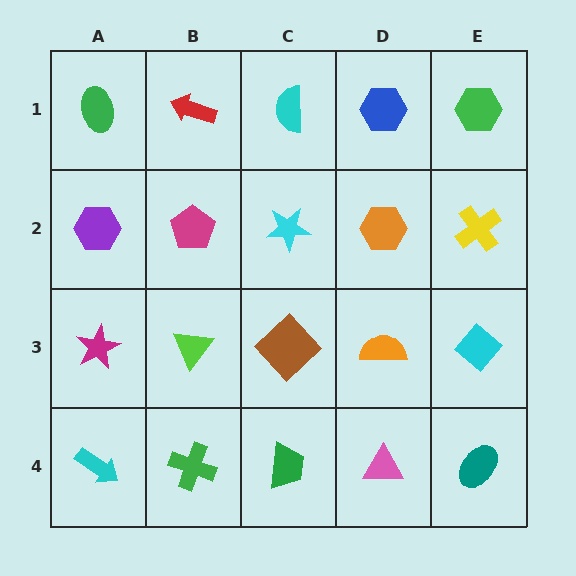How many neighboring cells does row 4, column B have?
3.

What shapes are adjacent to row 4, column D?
An orange semicircle (row 3, column D), a green trapezoid (row 4, column C), a teal ellipse (row 4, column E).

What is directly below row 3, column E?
A teal ellipse.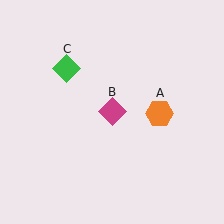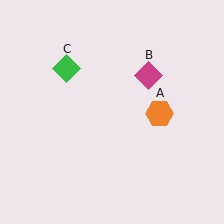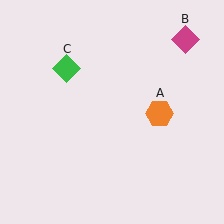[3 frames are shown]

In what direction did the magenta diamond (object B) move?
The magenta diamond (object B) moved up and to the right.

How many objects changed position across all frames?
1 object changed position: magenta diamond (object B).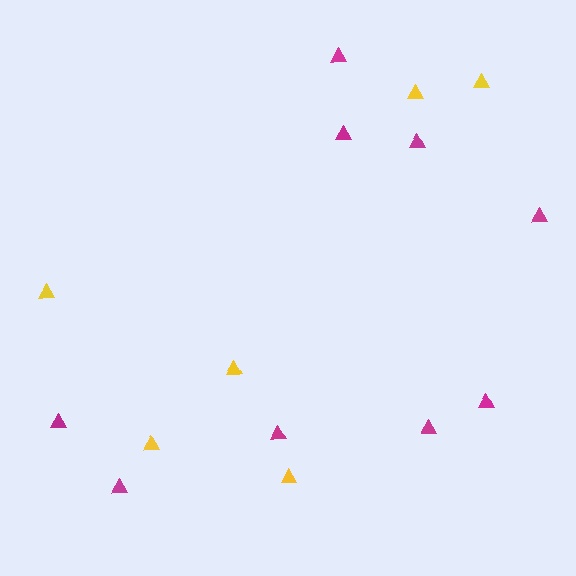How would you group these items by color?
There are 2 groups: one group of yellow triangles (6) and one group of magenta triangles (9).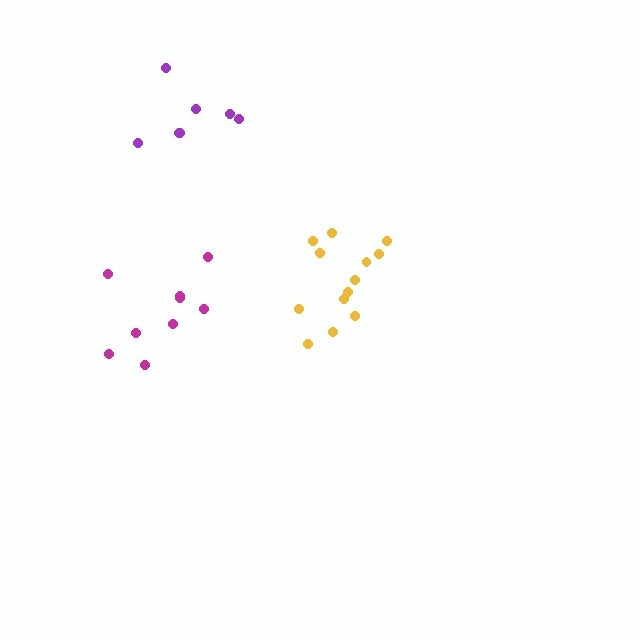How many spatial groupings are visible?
There are 3 spatial groupings.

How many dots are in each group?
Group 1: 9 dots, Group 2: 13 dots, Group 3: 7 dots (29 total).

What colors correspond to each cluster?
The clusters are colored: magenta, yellow, purple.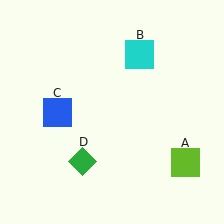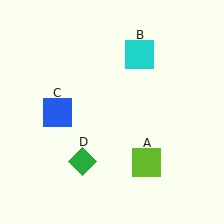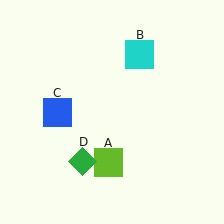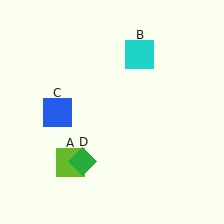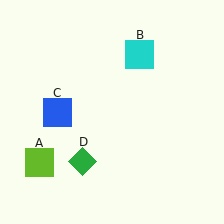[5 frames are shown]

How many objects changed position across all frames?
1 object changed position: lime square (object A).